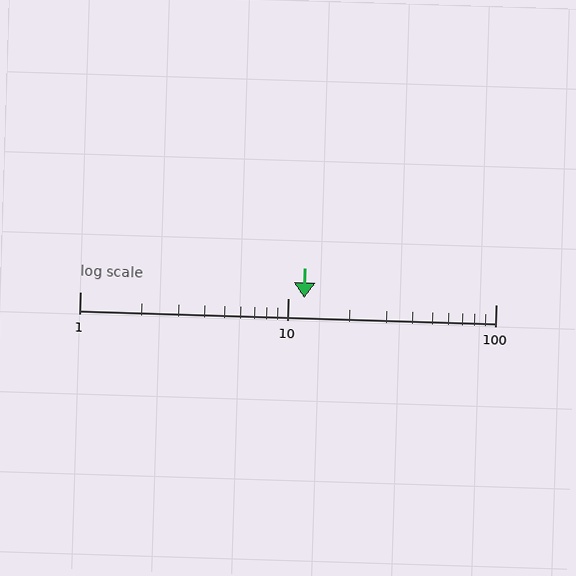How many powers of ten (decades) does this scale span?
The scale spans 2 decades, from 1 to 100.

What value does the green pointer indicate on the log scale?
The pointer indicates approximately 12.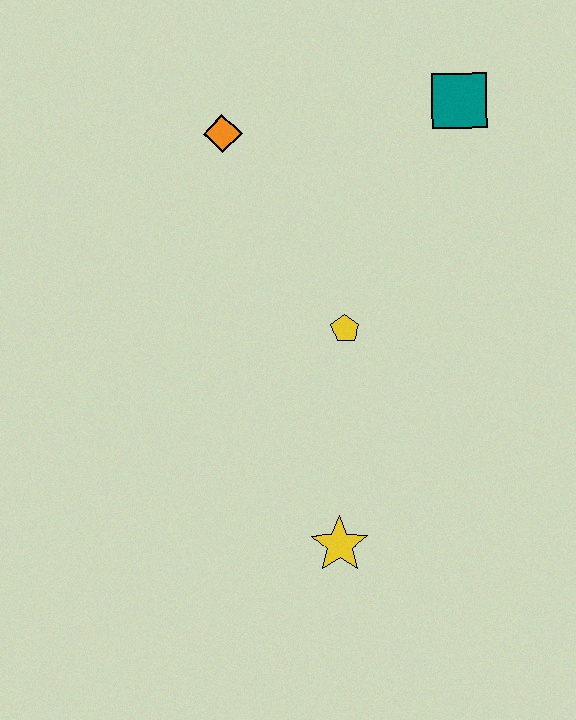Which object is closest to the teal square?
The orange diamond is closest to the teal square.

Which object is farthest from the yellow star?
The teal square is farthest from the yellow star.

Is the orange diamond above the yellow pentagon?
Yes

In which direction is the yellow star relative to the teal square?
The yellow star is below the teal square.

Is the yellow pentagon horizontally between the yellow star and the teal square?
Yes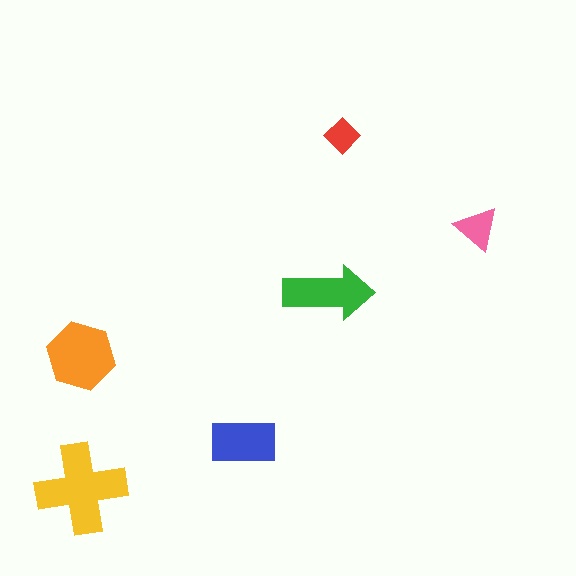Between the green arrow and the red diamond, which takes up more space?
The green arrow.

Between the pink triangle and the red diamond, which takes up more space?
The pink triangle.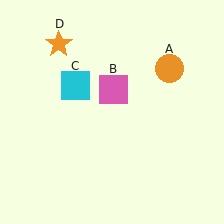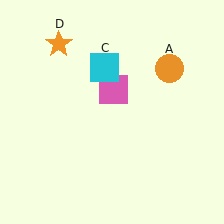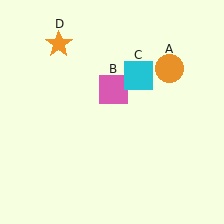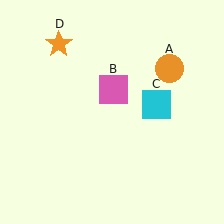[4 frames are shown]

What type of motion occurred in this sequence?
The cyan square (object C) rotated clockwise around the center of the scene.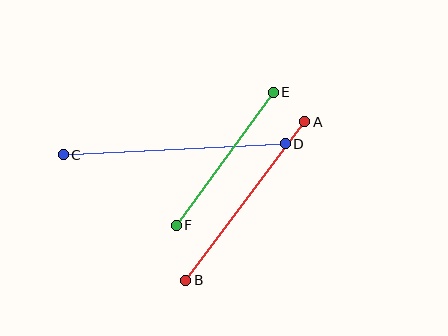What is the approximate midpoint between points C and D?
The midpoint is at approximately (174, 149) pixels.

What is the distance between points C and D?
The distance is approximately 223 pixels.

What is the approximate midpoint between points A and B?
The midpoint is at approximately (245, 201) pixels.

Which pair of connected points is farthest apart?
Points C and D are farthest apart.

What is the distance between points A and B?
The distance is approximately 198 pixels.